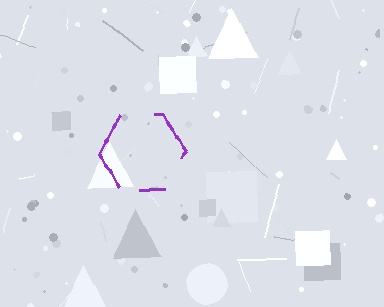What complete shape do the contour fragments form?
The contour fragments form a hexagon.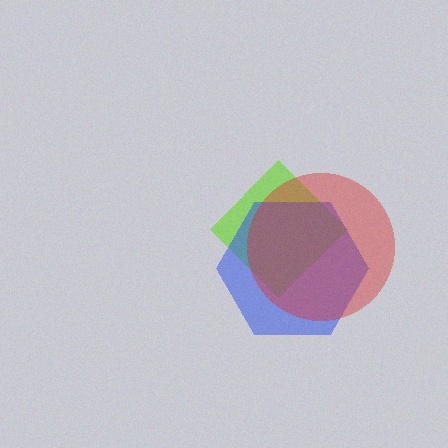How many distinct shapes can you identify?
There are 3 distinct shapes: a lime diamond, a blue hexagon, a red circle.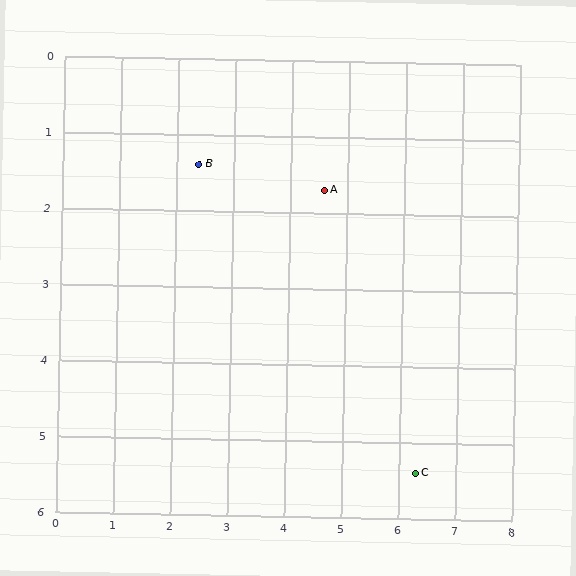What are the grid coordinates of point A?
Point A is at approximately (4.6, 1.7).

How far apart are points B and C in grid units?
Points B and C are about 5.6 grid units apart.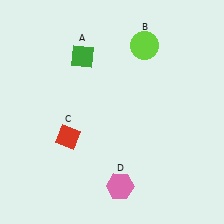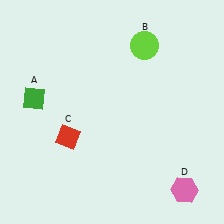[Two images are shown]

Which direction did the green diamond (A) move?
The green diamond (A) moved left.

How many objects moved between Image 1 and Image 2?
2 objects moved between the two images.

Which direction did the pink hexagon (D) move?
The pink hexagon (D) moved right.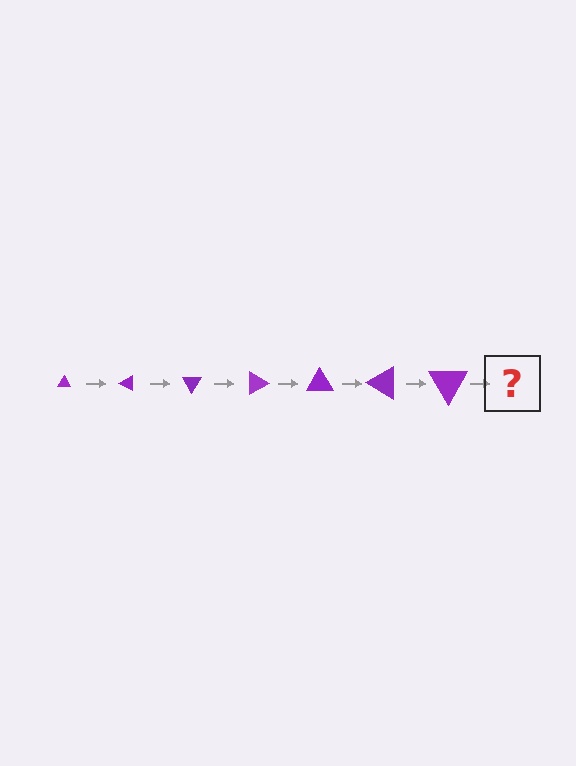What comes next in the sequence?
The next element should be a triangle, larger than the previous one and rotated 210 degrees from the start.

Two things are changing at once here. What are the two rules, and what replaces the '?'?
The two rules are that the triangle grows larger each step and it rotates 30 degrees each step. The '?' should be a triangle, larger than the previous one and rotated 210 degrees from the start.